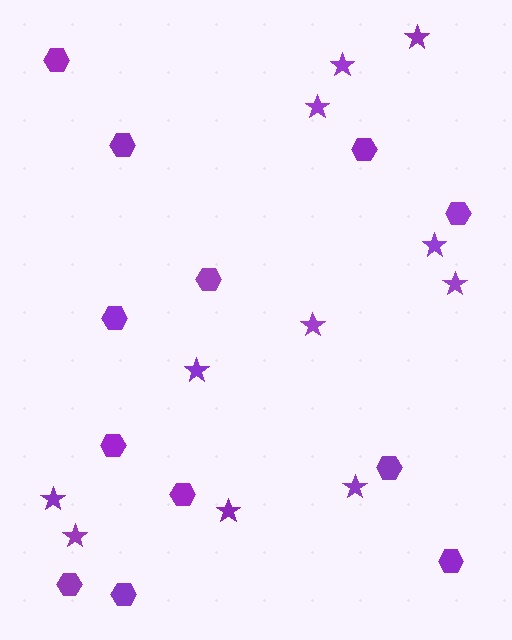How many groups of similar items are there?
There are 2 groups: one group of hexagons (12) and one group of stars (11).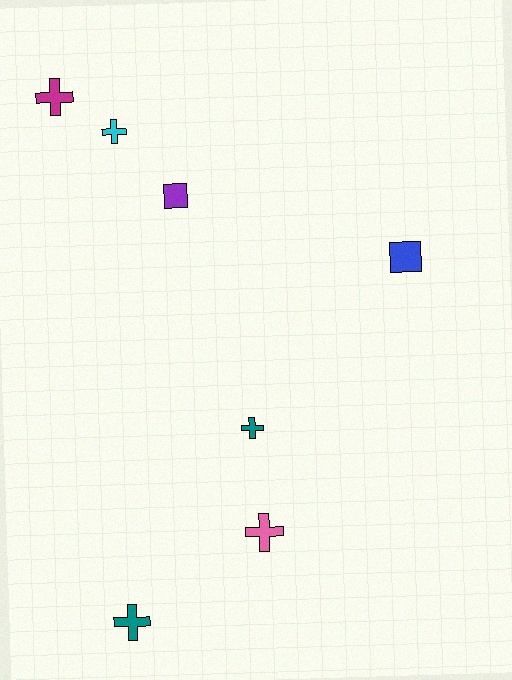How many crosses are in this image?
There are 5 crosses.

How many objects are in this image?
There are 7 objects.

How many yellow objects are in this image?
There are no yellow objects.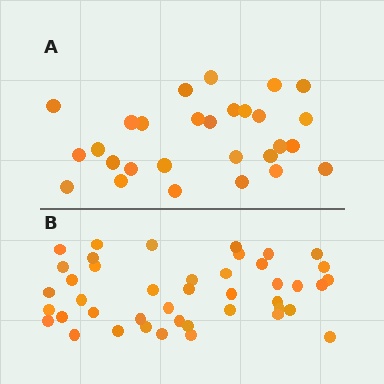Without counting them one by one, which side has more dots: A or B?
Region B (the bottom region) has more dots.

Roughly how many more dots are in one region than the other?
Region B has approximately 15 more dots than region A.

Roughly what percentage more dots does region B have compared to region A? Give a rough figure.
About 55% more.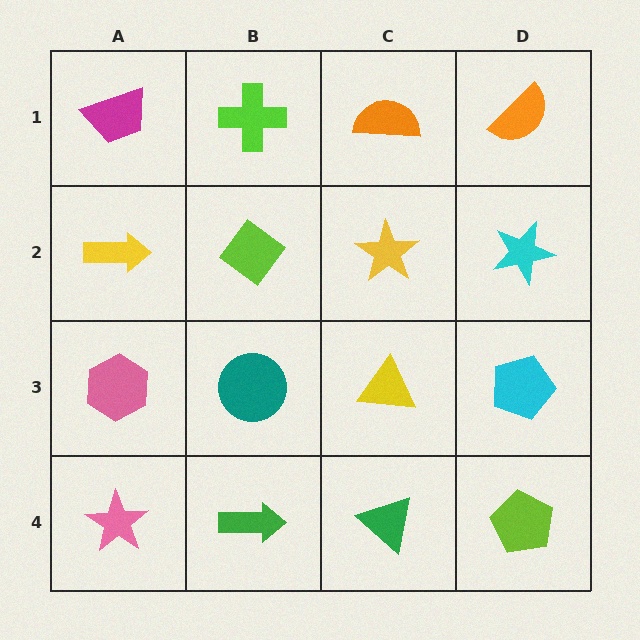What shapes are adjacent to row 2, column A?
A magenta trapezoid (row 1, column A), a pink hexagon (row 3, column A), a lime diamond (row 2, column B).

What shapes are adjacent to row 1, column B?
A lime diamond (row 2, column B), a magenta trapezoid (row 1, column A), an orange semicircle (row 1, column C).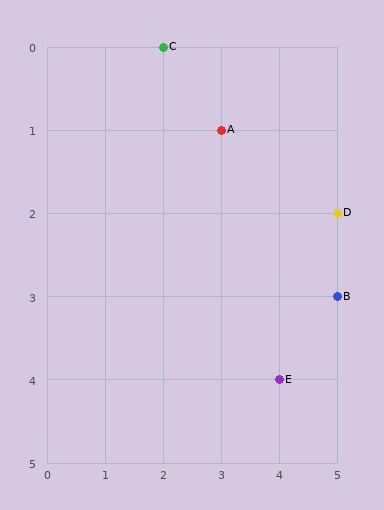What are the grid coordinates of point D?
Point D is at grid coordinates (5, 2).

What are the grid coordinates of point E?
Point E is at grid coordinates (4, 4).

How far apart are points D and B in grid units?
Points D and B are 1 row apart.